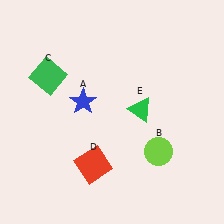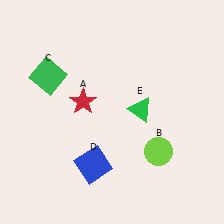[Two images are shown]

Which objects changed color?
A changed from blue to red. D changed from red to blue.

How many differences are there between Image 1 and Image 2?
There are 2 differences between the two images.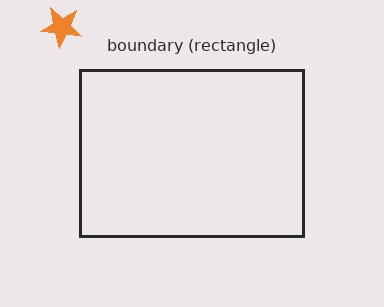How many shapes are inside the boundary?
0 inside, 1 outside.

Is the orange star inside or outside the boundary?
Outside.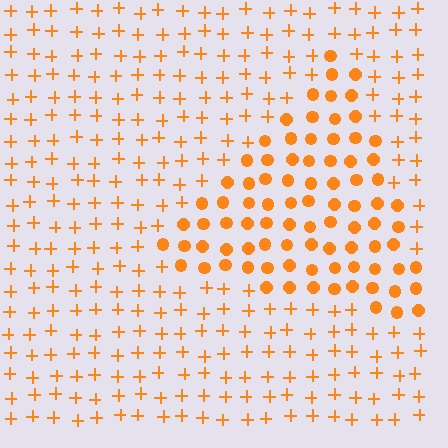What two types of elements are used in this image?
The image uses circles inside the triangle region and plus signs outside it.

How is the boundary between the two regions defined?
The boundary is defined by a change in element shape: circles inside vs. plus signs outside. All elements share the same color and spacing.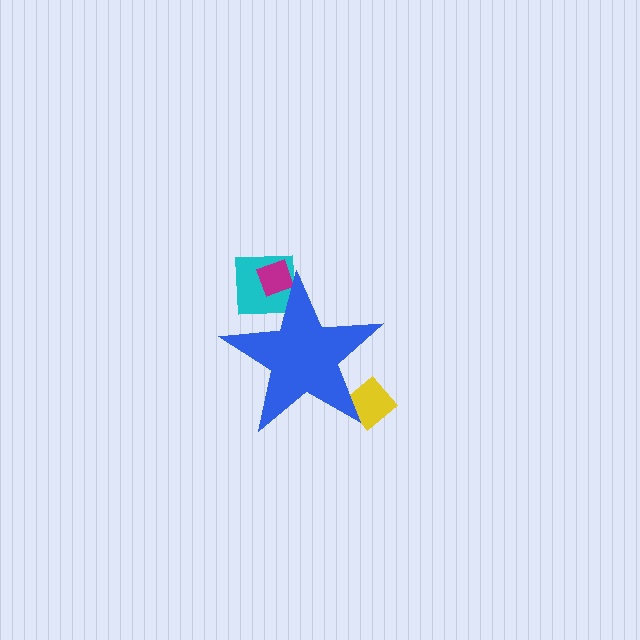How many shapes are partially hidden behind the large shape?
3 shapes are partially hidden.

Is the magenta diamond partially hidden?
Yes, the magenta diamond is partially hidden behind the blue star.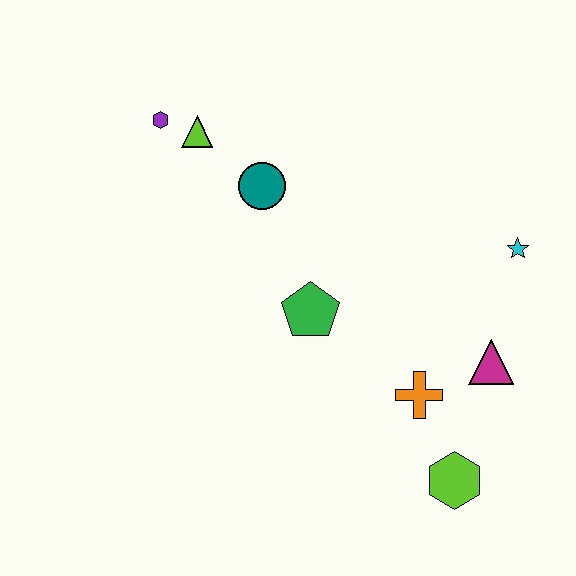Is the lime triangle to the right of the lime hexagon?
No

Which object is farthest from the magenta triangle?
The purple hexagon is farthest from the magenta triangle.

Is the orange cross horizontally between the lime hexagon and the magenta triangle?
No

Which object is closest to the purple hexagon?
The lime triangle is closest to the purple hexagon.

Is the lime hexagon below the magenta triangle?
Yes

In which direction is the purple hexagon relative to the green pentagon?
The purple hexagon is above the green pentagon.